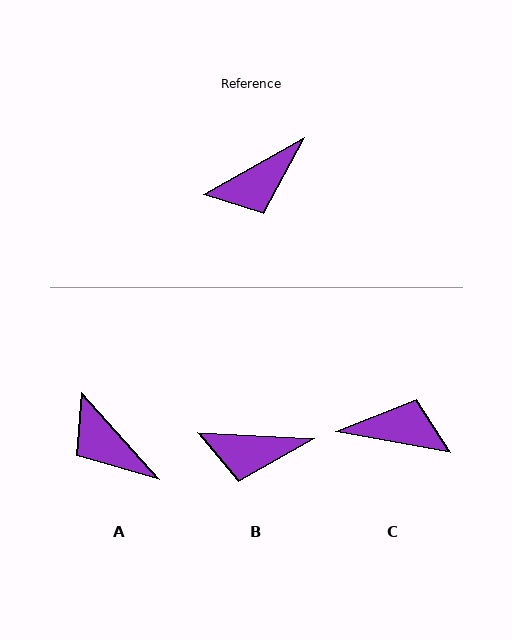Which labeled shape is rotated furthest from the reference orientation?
C, about 141 degrees away.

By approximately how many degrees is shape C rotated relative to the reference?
Approximately 141 degrees counter-clockwise.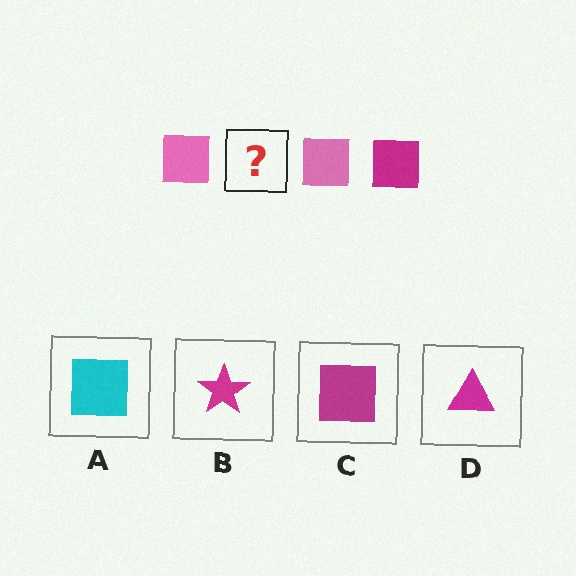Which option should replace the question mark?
Option C.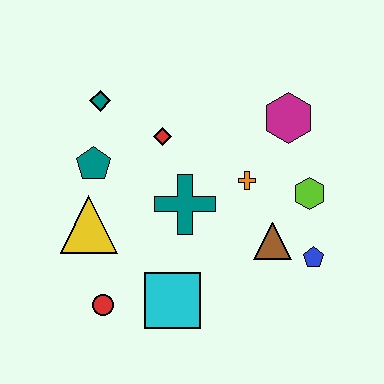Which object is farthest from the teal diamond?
The blue pentagon is farthest from the teal diamond.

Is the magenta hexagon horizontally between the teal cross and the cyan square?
No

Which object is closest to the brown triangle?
The blue pentagon is closest to the brown triangle.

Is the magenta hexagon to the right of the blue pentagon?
No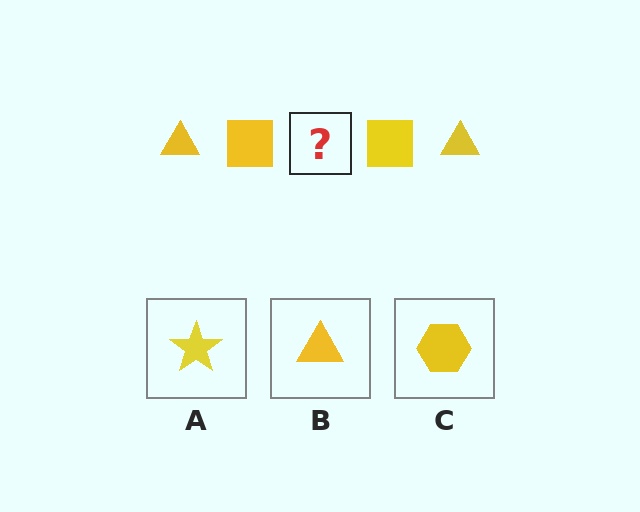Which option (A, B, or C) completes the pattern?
B.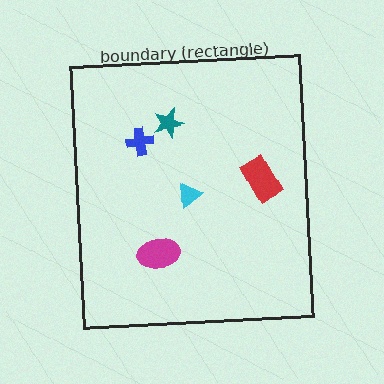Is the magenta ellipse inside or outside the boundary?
Inside.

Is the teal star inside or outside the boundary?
Inside.